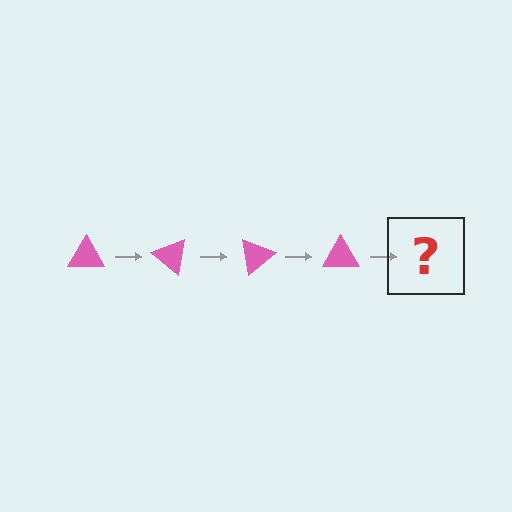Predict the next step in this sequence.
The next step is a pink triangle rotated 160 degrees.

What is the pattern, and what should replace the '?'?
The pattern is that the triangle rotates 40 degrees each step. The '?' should be a pink triangle rotated 160 degrees.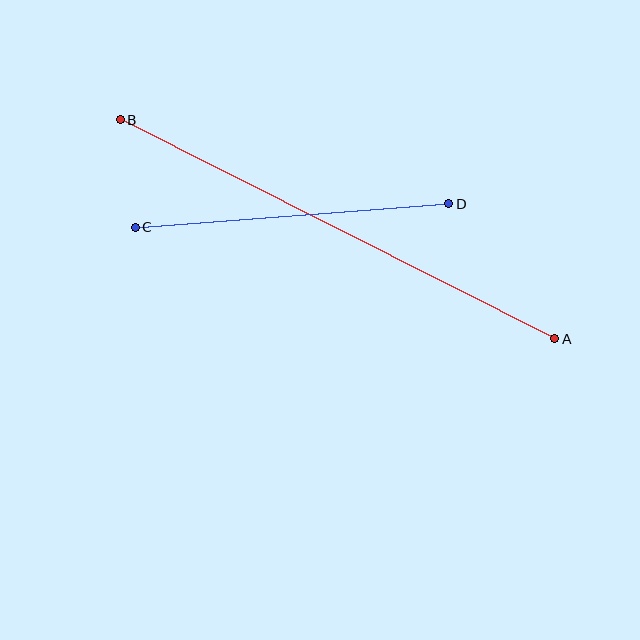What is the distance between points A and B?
The distance is approximately 487 pixels.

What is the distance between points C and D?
The distance is approximately 314 pixels.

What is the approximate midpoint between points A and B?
The midpoint is at approximately (338, 229) pixels.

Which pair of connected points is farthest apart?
Points A and B are farthest apart.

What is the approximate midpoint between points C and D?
The midpoint is at approximately (292, 216) pixels.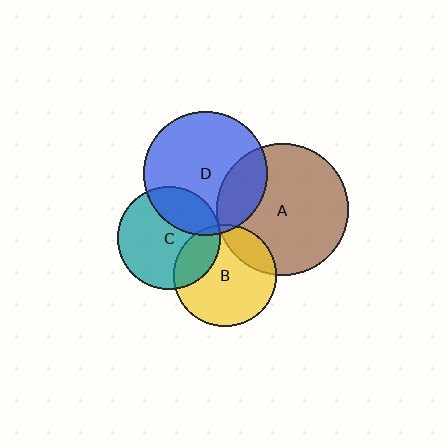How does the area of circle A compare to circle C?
Approximately 1.6 times.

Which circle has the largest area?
Circle A (brown).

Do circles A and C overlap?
Yes.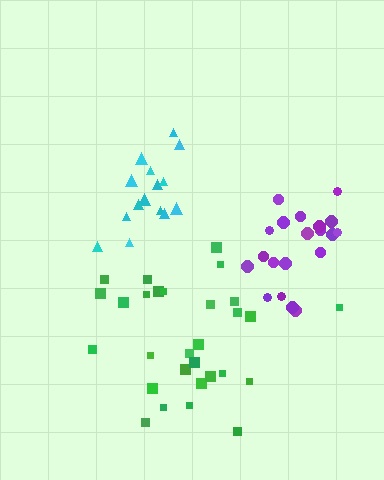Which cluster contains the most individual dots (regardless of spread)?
Green (29).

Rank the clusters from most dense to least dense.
cyan, purple, green.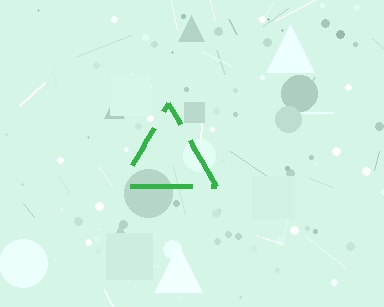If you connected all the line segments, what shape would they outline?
They would outline a triangle.